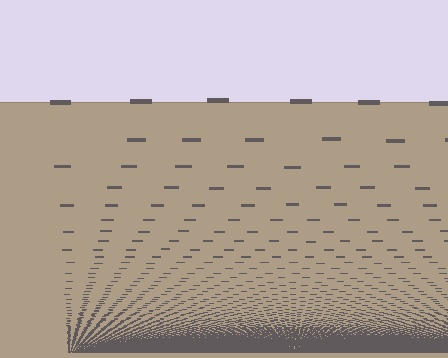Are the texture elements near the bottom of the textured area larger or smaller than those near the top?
Smaller. The gradient is inverted — elements near the bottom are smaller and denser.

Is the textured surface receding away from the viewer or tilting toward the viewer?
The surface appears to tilt toward the viewer. Texture elements get larger and sparser toward the top.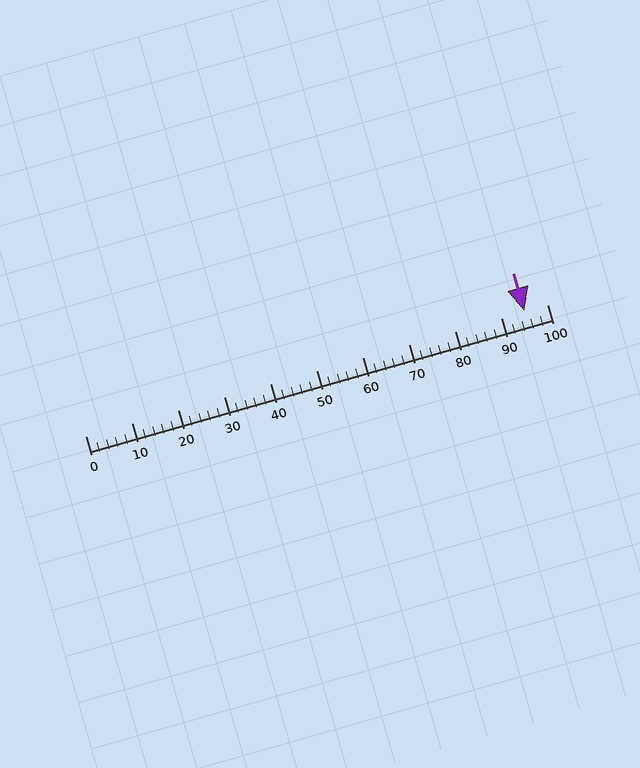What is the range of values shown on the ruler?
The ruler shows values from 0 to 100.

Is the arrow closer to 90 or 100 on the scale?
The arrow is closer to 100.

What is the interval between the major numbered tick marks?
The major tick marks are spaced 10 units apart.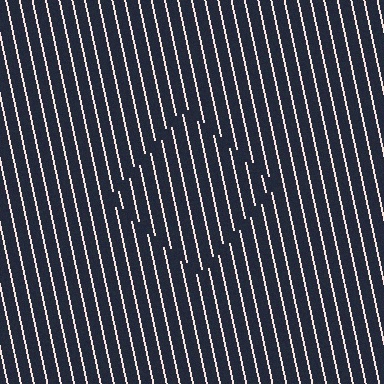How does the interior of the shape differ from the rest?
The interior of the shape contains the same grating, shifted by half a period — the contour is defined by the phase discontinuity where line-ends from the inner and outer gratings abut.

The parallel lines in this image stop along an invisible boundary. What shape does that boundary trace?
An illusory square. The interior of the shape contains the same grating, shifted by half a period — the contour is defined by the phase discontinuity where line-ends from the inner and outer gratings abut.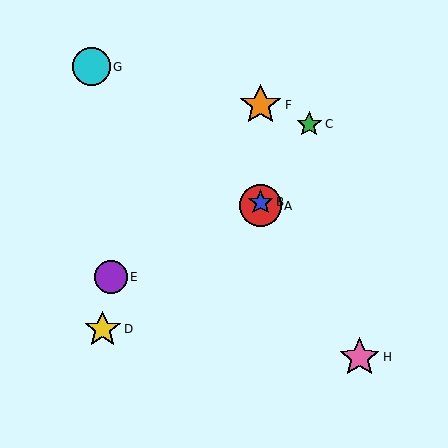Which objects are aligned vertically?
Objects A, B, F are aligned vertically.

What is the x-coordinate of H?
Object H is at x≈360.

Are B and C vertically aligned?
No, B is at x≈261 and C is at x≈309.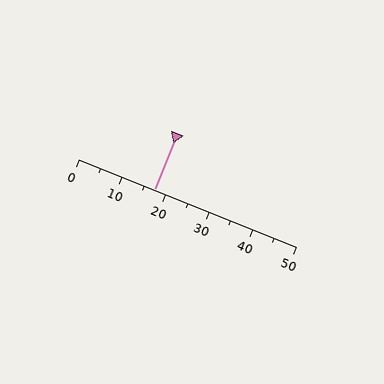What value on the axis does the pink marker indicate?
The marker indicates approximately 17.5.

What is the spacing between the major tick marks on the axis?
The major ticks are spaced 10 apart.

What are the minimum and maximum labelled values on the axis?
The axis runs from 0 to 50.